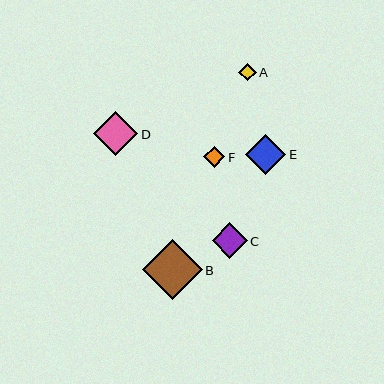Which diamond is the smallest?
Diamond A is the smallest with a size of approximately 17 pixels.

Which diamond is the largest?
Diamond B is the largest with a size of approximately 60 pixels.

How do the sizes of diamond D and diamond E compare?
Diamond D and diamond E are approximately the same size.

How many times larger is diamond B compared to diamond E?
Diamond B is approximately 1.5 times the size of diamond E.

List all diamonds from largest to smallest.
From largest to smallest: B, D, E, C, F, A.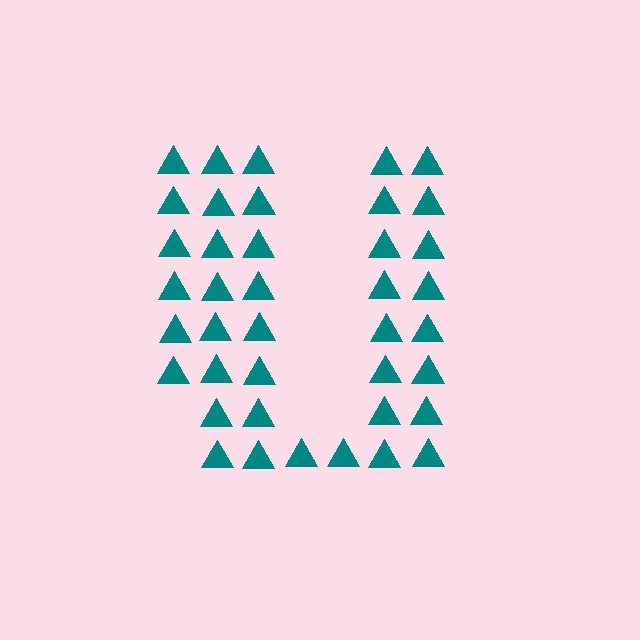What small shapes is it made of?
It is made of small triangles.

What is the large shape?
The large shape is the letter U.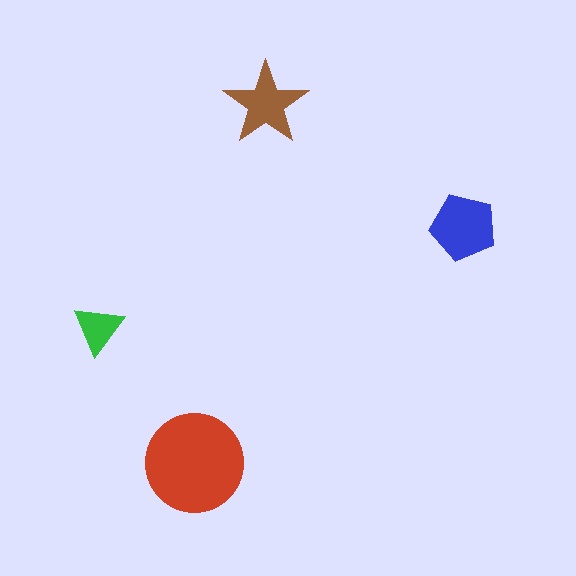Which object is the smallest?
The green triangle.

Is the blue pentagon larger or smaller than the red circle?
Smaller.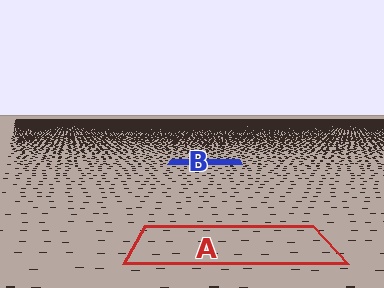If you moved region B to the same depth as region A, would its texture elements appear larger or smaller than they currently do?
They would appear larger. At a closer depth, the same texture elements are projected at a bigger on-screen size.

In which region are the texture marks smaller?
The texture marks are smaller in region B, because it is farther away.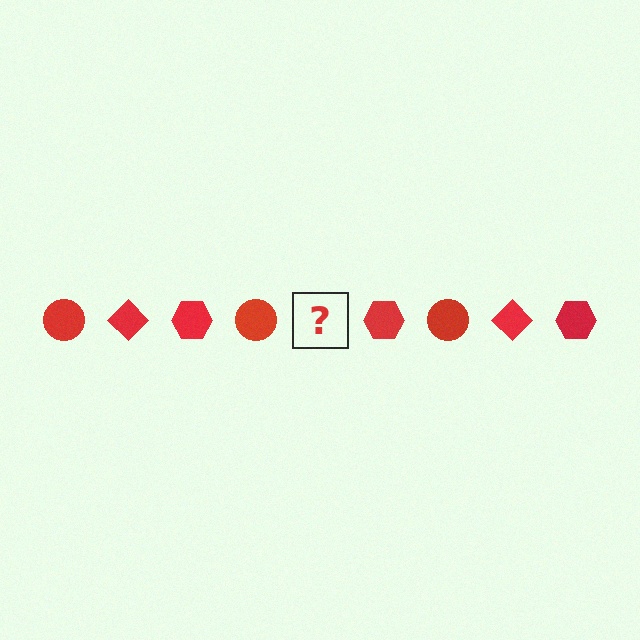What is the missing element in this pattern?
The missing element is a red diamond.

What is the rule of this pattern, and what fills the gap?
The rule is that the pattern cycles through circle, diamond, hexagon shapes in red. The gap should be filled with a red diamond.